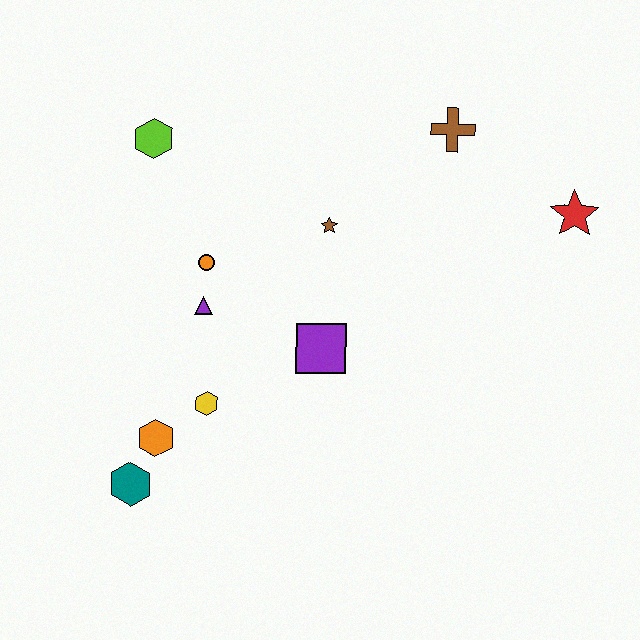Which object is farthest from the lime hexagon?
The red star is farthest from the lime hexagon.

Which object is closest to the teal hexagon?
The orange hexagon is closest to the teal hexagon.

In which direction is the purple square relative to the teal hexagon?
The purple square is to the right of the teal hexagon.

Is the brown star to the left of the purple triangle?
No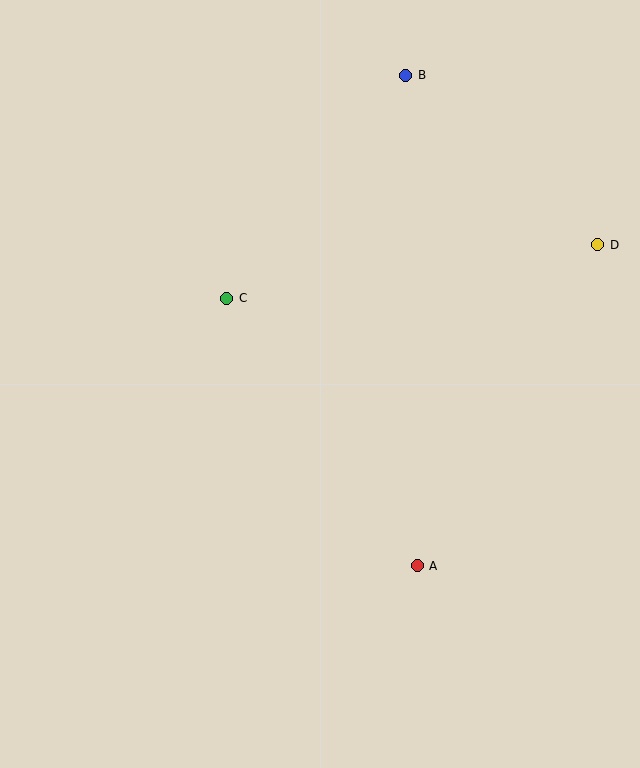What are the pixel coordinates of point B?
Point B is at (406, 75).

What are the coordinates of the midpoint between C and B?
The midpoint between C and B is at (316, 187).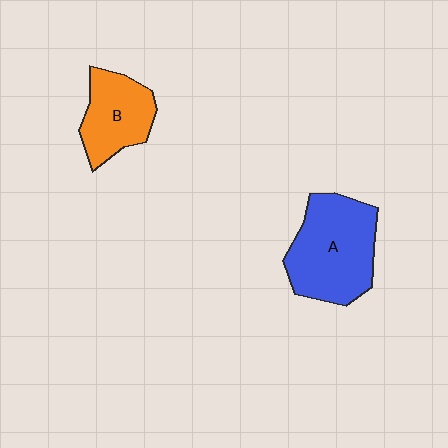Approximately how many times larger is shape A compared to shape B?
Approximately 1.6 times.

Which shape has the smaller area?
Shape B (orange).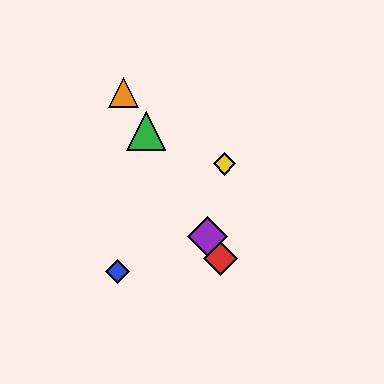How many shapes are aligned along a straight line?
4 shapes (the red diamond, the green triangle, the purple diamond, the orange triangle) are aligned along a straight line.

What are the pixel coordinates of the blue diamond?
The blue diamond is at (118, 272).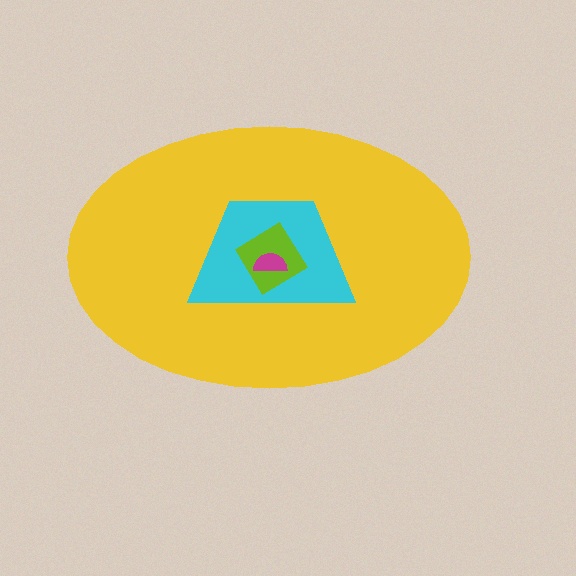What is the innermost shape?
The magenta semicircle.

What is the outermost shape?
The yellow ellipse.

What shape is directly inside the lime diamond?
The magenta semicircle.